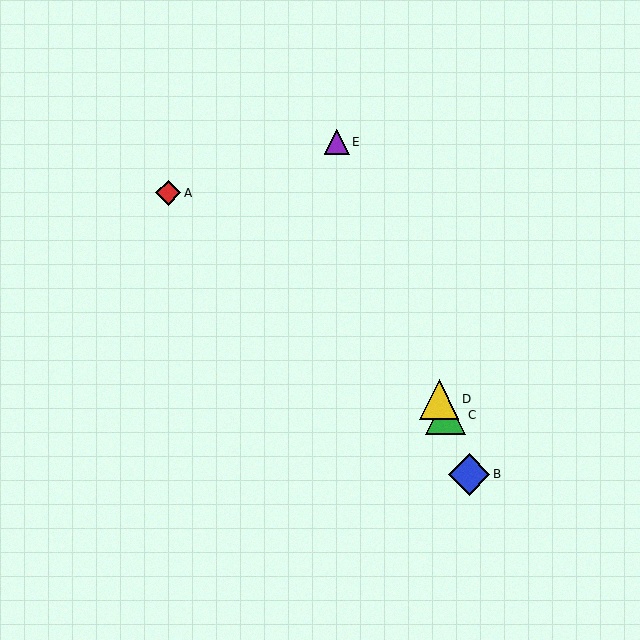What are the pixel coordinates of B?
Object B is at (469, 474).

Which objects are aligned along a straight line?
Objects B, C, D, E are aligned along a straight line.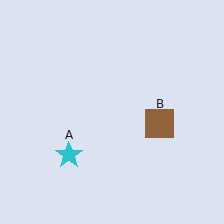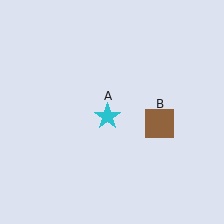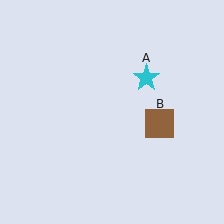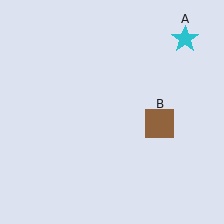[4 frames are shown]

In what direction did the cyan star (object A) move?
The cyan star (object A) moved up and to the right.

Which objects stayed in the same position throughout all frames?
Brown square (object B) remained stationary.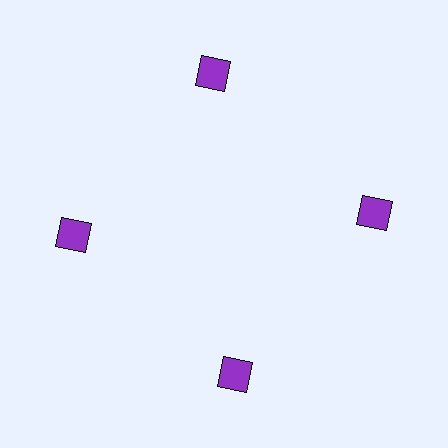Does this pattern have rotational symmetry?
Yes, this pattern has 4-fold rotational symmetry. It looks the same after rotating 90 degrees around the center.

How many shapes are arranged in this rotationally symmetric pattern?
There are 4 shapes, arranged in 4 groups of 1.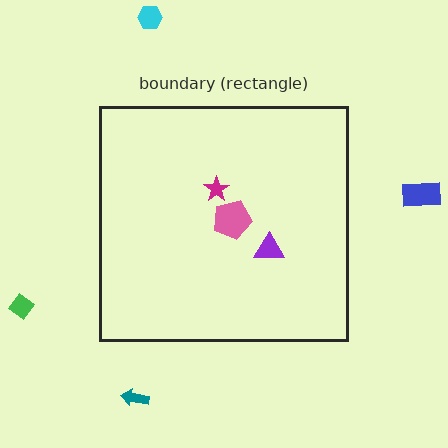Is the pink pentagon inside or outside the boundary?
Inside.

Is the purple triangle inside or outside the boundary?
Inside.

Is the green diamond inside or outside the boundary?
Outside.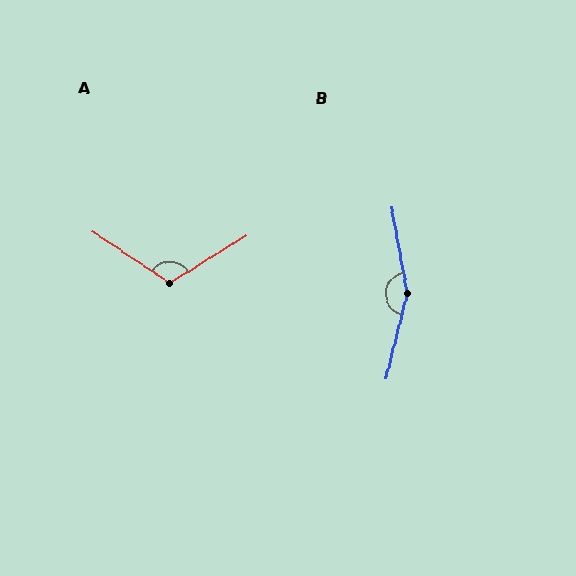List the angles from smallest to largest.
A (114°), B (155°).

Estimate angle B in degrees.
Approximately 155 degrees.